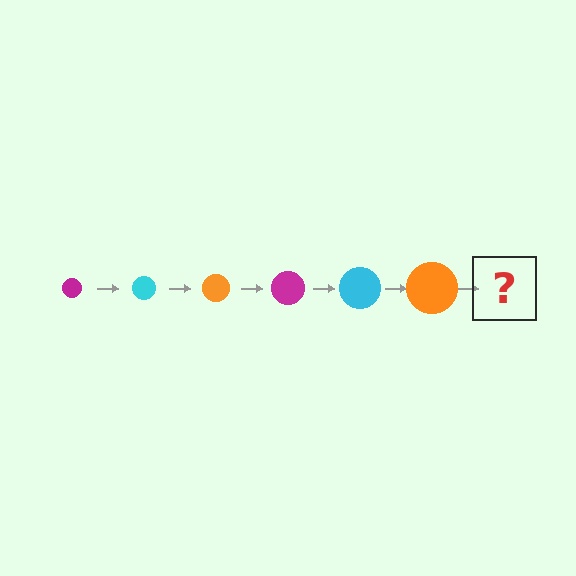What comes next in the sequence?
The next element should be a magenta circle, larger than the previous one.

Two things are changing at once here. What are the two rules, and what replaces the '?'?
The two rules are that the circle grows larger each step and the color cycles through magenta, cyan, and orange. The '?' should be a magenta circle, larger than the previous one.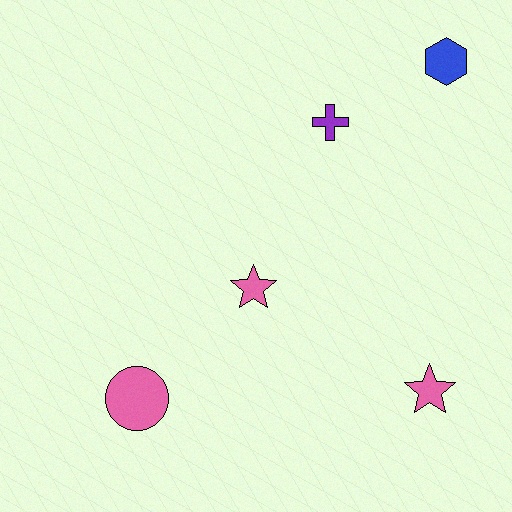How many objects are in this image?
There are 5 objects.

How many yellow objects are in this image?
There are no yellow objects.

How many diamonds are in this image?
There are no diamonds.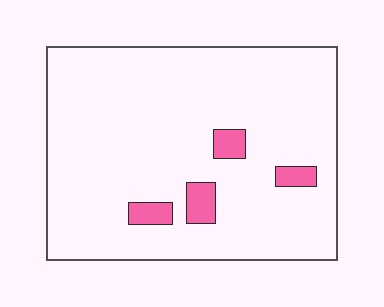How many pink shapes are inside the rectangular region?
4.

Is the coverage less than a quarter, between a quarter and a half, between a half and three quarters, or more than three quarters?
Less than a quarter.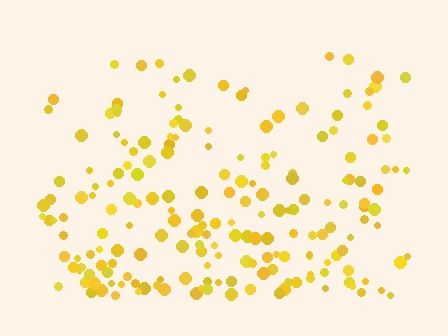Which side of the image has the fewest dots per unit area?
The top.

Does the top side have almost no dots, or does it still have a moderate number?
Still a moderate number, just noticeably fewer than the bottom.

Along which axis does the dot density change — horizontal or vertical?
Vertical.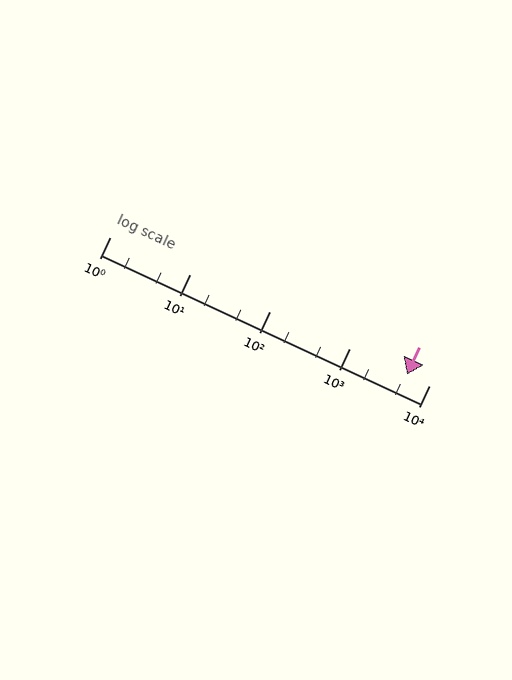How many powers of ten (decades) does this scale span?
The scale spans 4 decades, from 1 to 10000.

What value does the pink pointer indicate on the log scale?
The pointer indicates approximately 5300.